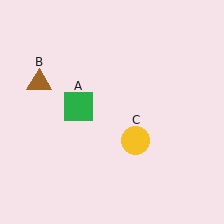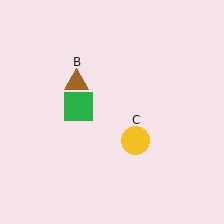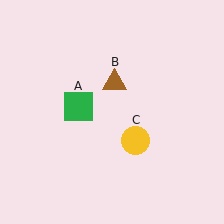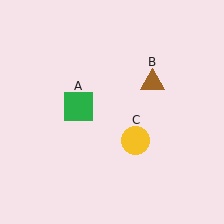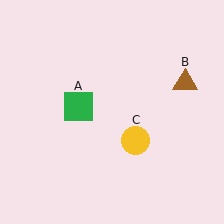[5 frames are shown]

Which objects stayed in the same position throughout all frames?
Green square (object A) and yellow circle (object C) remained stationary.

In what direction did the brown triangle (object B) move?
The brown triangle (object B) moved right.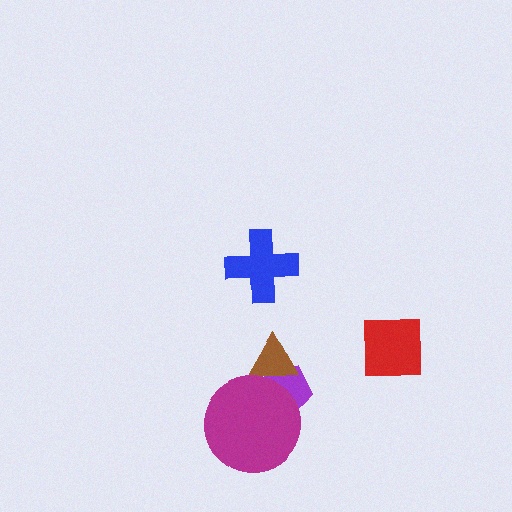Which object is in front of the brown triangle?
The magenta circle is in front of the brown triangle.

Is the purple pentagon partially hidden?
Yes, it is partially covered by another shape.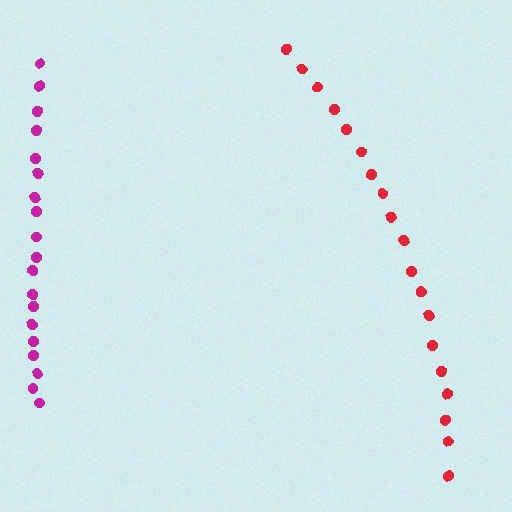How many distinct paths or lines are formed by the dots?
There are 2 distinct paths.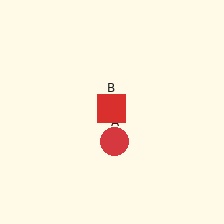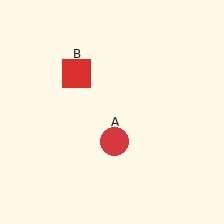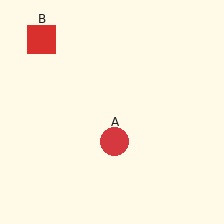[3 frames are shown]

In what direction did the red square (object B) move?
The red square (object B) moved up and to the left.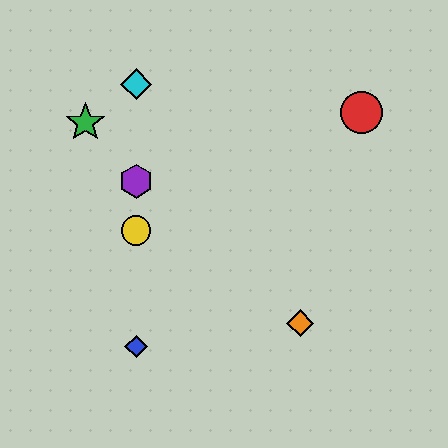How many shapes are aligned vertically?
4 shapes (the blue diamond, the yellow circle, the purple hexagon, the cyan diamond) are aligned vertically.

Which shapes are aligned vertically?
The blue diamond, the yellow circle, the purple hexagon, the cyan diamond are aligned vertically.